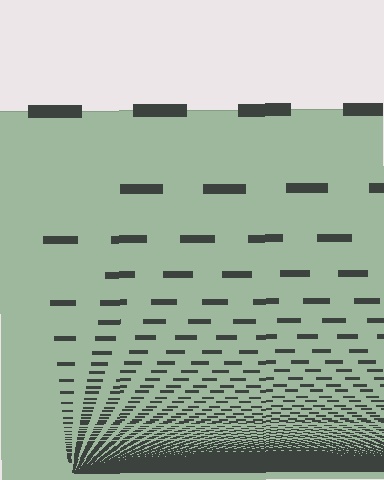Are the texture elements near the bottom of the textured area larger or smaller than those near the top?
Smaller. The gradient is inverted — elements near the bottom are smaller and denser.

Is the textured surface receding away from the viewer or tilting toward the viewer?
The surface appears to tilt toward the viewer. Texture elements get larger and sparser toward the top.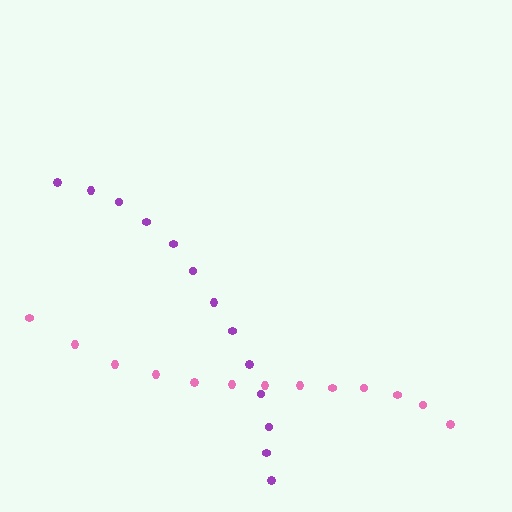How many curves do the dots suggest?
There are 2 distinct paths.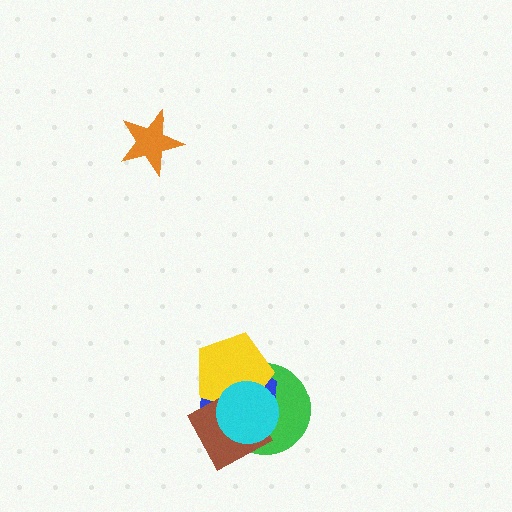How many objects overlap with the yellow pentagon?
4 objects overlap with the yellow pentagon.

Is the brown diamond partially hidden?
Yes, it is partially covered by another shape.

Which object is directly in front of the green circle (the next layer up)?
The blue hexagon is directly in front of the green circle.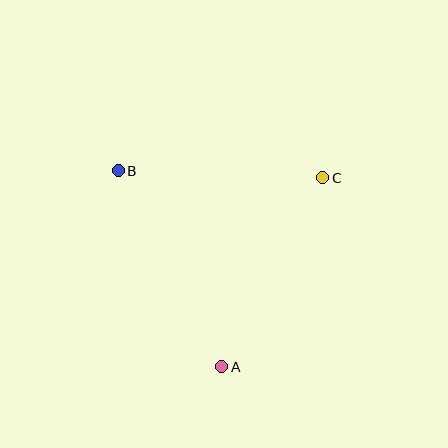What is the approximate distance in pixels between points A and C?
The distance between A and C is approximately 214 pixels.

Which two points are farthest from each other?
Points A and B are farthest from each other.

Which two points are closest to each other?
Points B and C are closest to each other.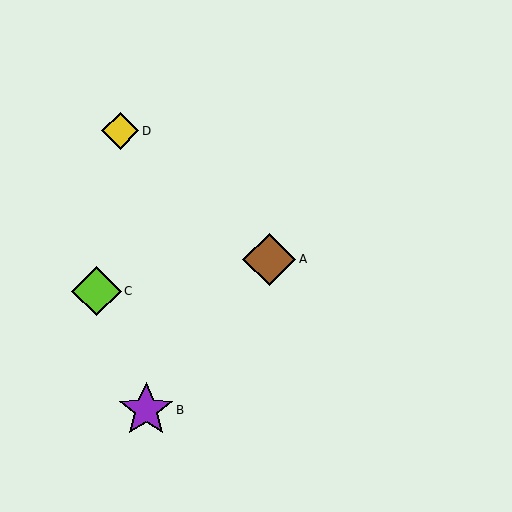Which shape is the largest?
The purple star (labeled B) is the largest.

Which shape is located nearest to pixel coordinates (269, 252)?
The brown diamond (labeled A) at (269, 259) is nearest to that location.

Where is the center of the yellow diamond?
The center of the yellow diamond is at (120, 131).